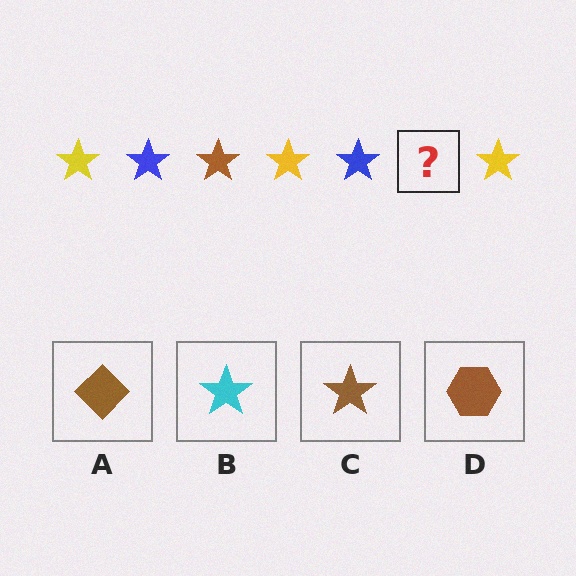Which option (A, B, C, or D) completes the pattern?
C.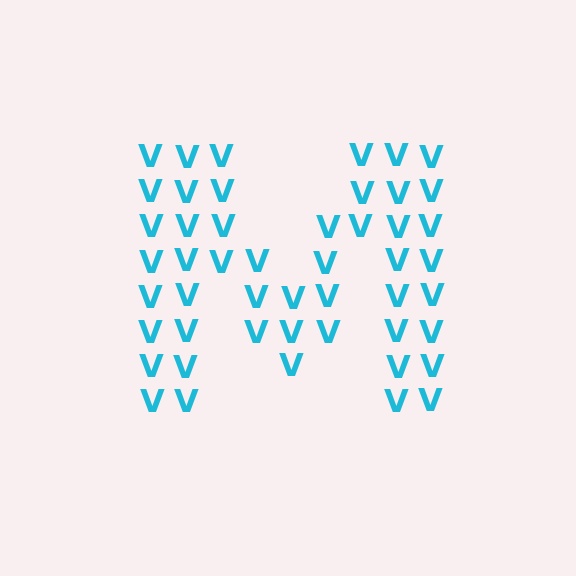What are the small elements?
The small elements are letter V's.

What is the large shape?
The large shape is the letter M.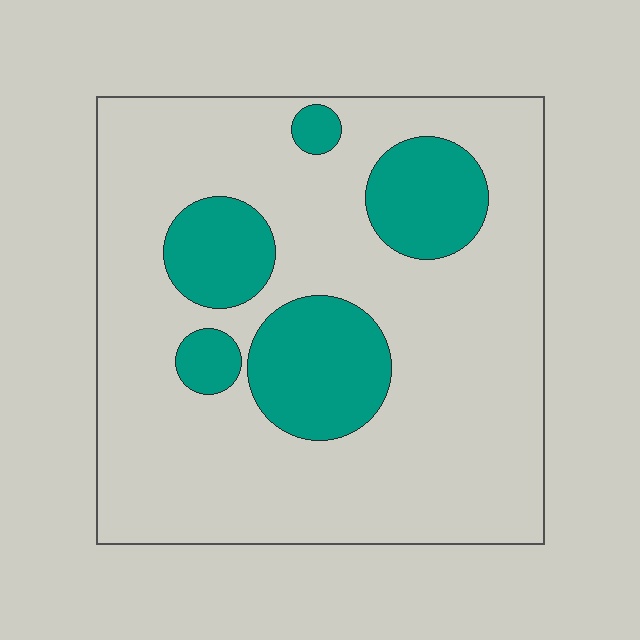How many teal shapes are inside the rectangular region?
5.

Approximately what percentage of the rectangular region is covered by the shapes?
Approximately 20%.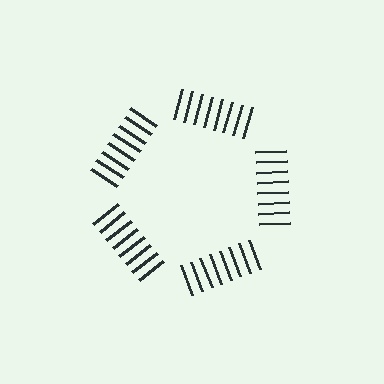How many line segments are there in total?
40 — 8 along each of the 5 edges.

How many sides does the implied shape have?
5 sides — the line-ends trace a pentagon.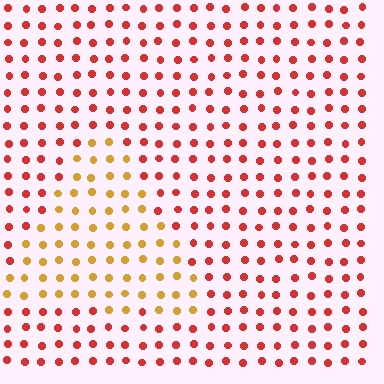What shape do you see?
I see a triangle.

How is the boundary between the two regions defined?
The boundary is defined purely by a slight shift in hue (about 42 degrees). Spacing, size, and orientation are identical on both sides.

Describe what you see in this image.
The image is filled with small red elements in a uniform arrangement. A triangle-shaped region is visible where the elements are tinted to a slightly different hue, forming a subtle color boundary.